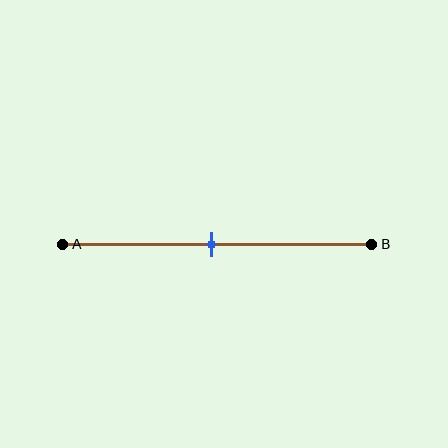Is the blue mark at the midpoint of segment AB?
Yes, the mark is approximately at the midpoint.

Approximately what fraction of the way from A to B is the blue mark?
The blue mark is approximately 50% of the way from A to B.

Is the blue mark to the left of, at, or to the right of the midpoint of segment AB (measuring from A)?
The blue mark is approximately at the midpoint of segment AB.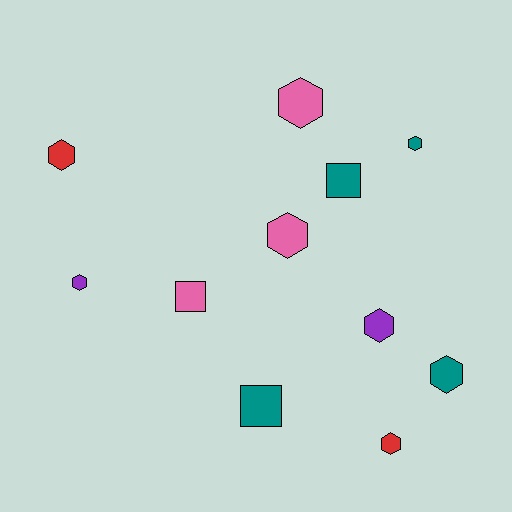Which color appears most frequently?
Teal, with 4 objects.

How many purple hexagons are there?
There are 2 purple hexagons.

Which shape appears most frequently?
Hexagon, with 8 objects.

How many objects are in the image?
There are 11 objects.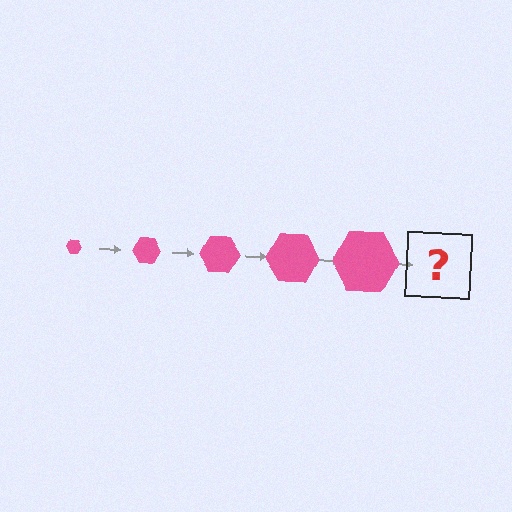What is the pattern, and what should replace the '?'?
The pattern is that the hexagon gets progressively larger each step. The '?' should be a pink hexagon, larger than the previous one.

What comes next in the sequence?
The next element should be a pink hexagon, larger than the previous one.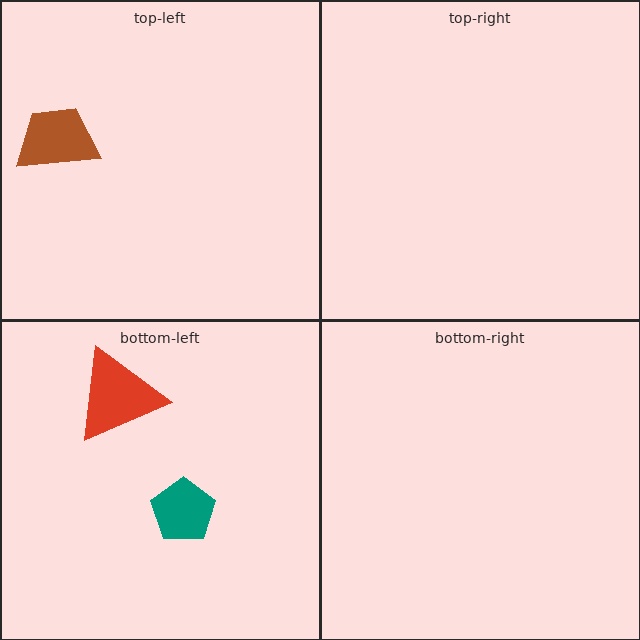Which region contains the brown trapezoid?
The top-left region.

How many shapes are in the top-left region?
1.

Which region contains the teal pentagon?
The bottom-left region.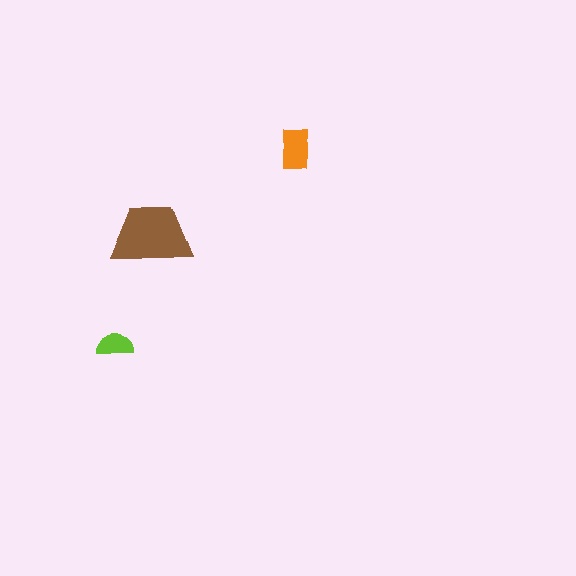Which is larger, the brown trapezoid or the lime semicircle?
The brown trapezoid.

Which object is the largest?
The brown trapezoid.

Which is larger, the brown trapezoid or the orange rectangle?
The brown trapezoid.